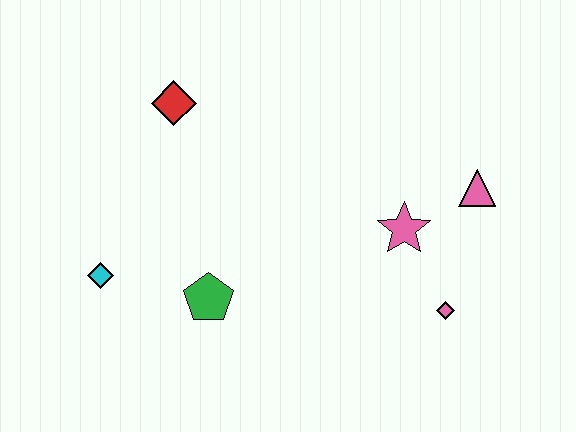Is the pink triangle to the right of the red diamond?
Yes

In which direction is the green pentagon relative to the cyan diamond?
The green pentagon is to the right of the cyan diamond.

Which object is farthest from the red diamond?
The pink diamond is farthest from the red diamond.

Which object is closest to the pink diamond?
The pink star is closest to the pink diamond.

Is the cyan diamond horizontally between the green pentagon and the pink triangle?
No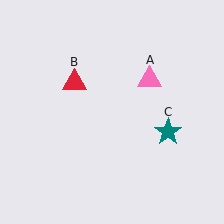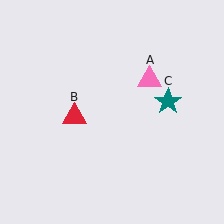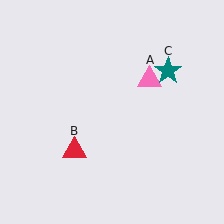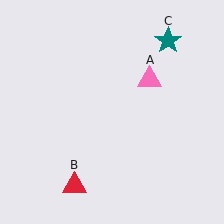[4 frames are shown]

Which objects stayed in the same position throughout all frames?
Pink triangle (object A) remained stationary.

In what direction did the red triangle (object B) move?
The red triangle (object B) moved down.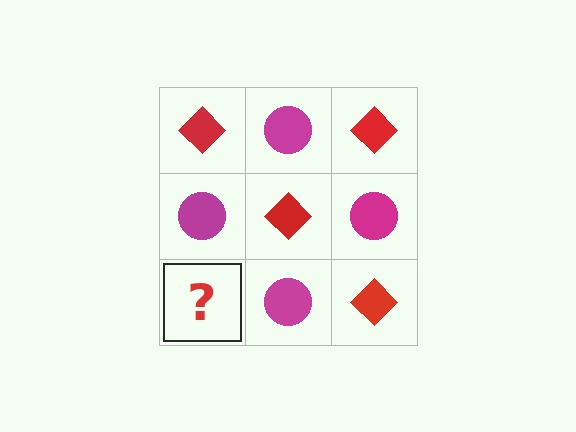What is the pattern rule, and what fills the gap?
The rule is that it alternates red diamond and magenta circle in a checkerboard pattern. The gap should be filled with a red diamond.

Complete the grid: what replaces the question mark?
The question mark should be replaced with a red diamond.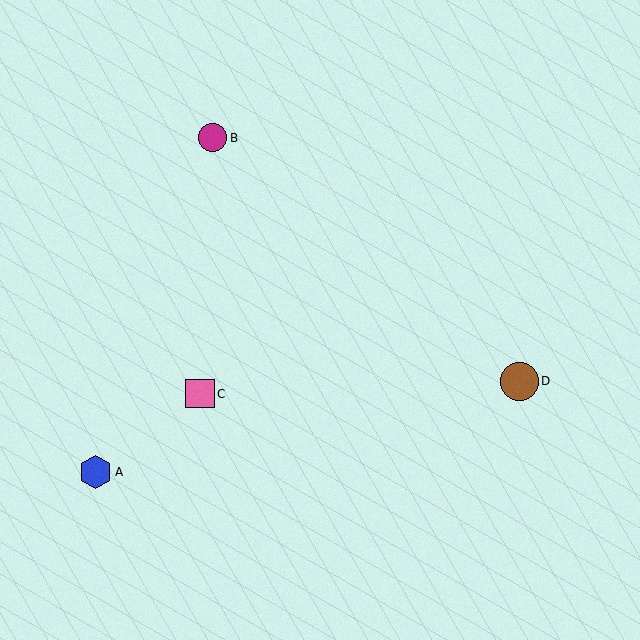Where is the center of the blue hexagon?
The center of the blue hexagon is at (95, 472).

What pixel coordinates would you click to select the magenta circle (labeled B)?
Click at (212, 138) to select the magenta circle B.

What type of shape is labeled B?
Shape B is a magenta circle.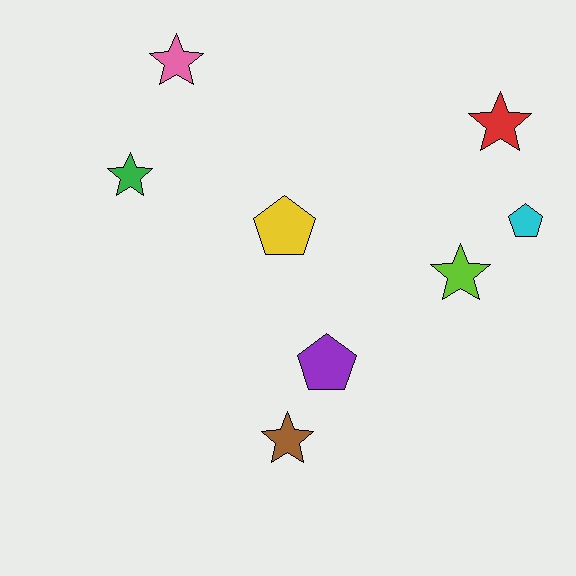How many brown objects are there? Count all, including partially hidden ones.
There is 1 brown object.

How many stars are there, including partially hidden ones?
There are 5 stars.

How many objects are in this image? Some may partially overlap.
There are 8 objects.